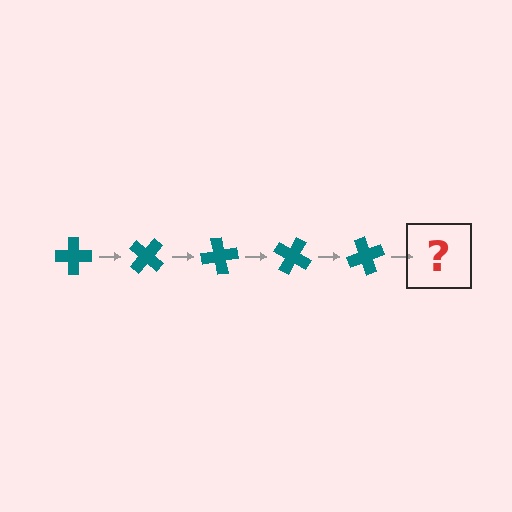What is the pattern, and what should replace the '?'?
The pattern is that the cross rotates 40 degrees each step. The '?' should be a teal cross rotated 200 degrees.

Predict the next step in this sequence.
The next step is a teal cross rotated 200 degrees.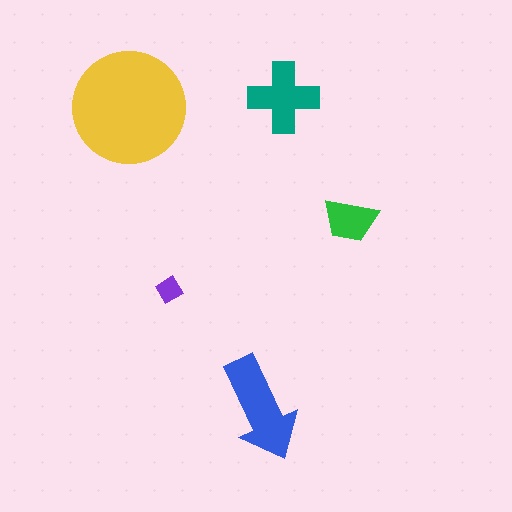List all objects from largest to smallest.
The yellow circle, the blue arrow, the teal cross, the green trapezoid, the purple diamond.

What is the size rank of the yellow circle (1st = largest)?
1st.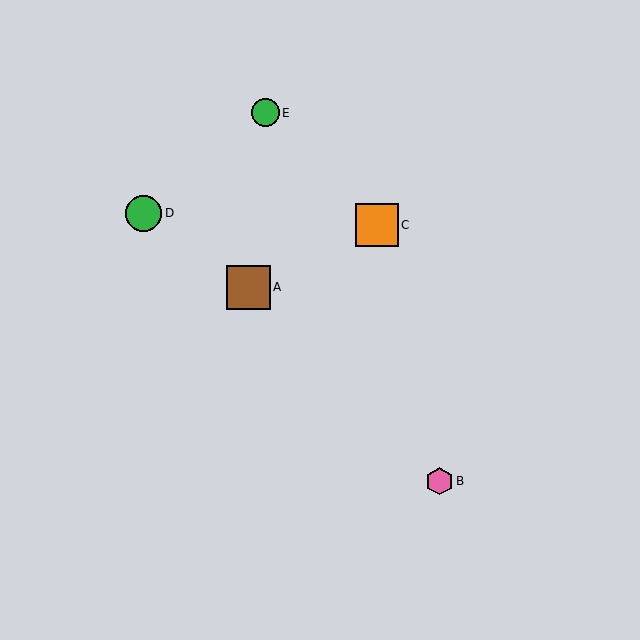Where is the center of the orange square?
The center of the orange square is at (377, 225).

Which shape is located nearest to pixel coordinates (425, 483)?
The pink hexagon (labeled B) at (440, 481) is nearest to that location.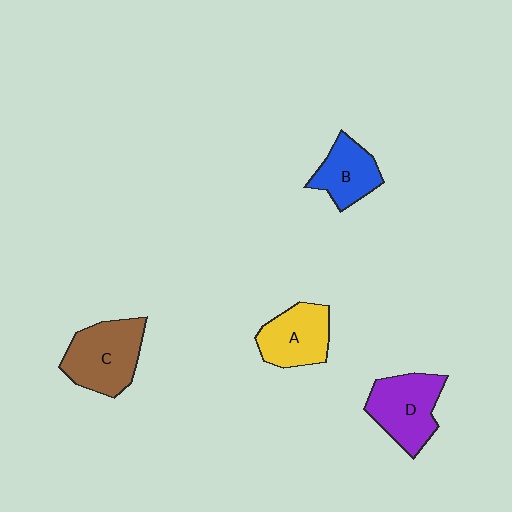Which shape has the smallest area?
Shape B (blue).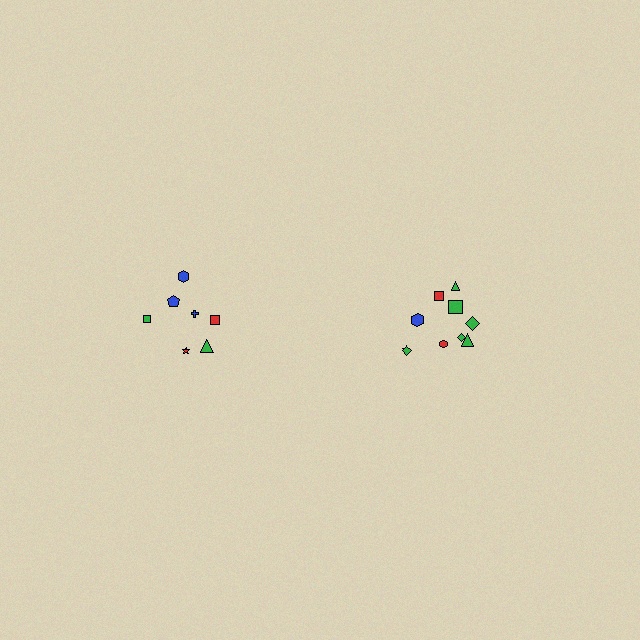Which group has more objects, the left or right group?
The right group.